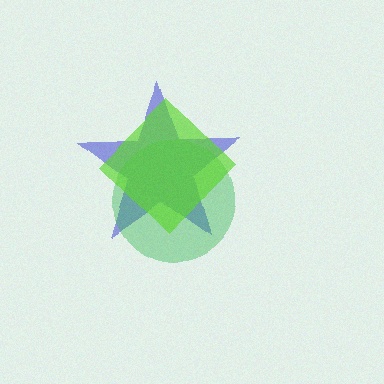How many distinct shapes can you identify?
There are 3 distinct shapes: a blue star, a green circle, a lime diamond.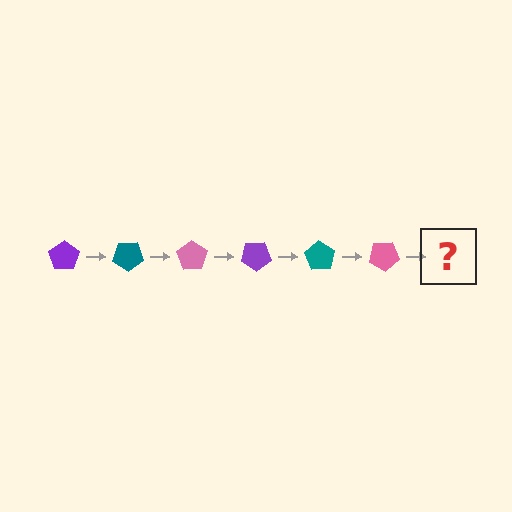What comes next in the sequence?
The next element should be a purple pentagon, rotated 210 degrees from the start.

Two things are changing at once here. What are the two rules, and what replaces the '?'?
The two rules are that it rotates 35 degrees each step and the color cycles through purple, teal, and pink. The '?' should be a purple pentagon, rotated 210 degrees from the start.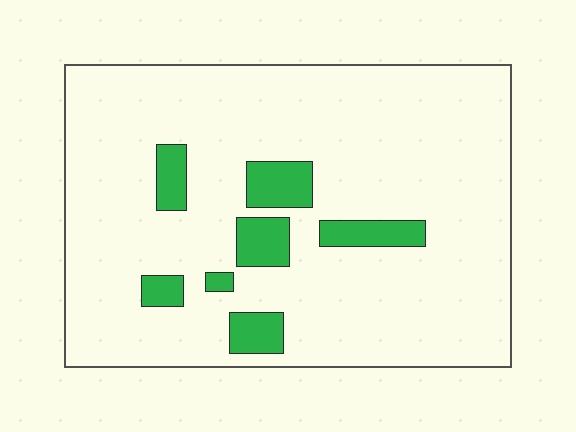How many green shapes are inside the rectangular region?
7.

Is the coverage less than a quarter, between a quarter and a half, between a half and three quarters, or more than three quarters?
Less than a quarter.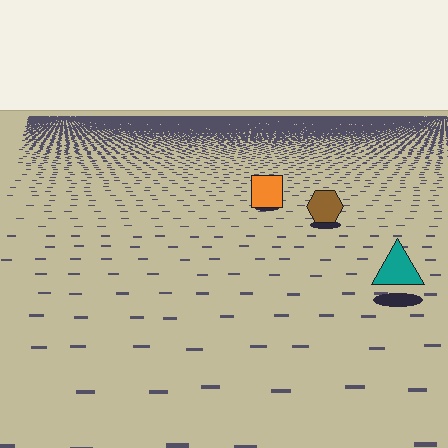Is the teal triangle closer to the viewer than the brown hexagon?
Yes. The teal triangle is closer — you can tell from the texture gradient: the ground texture is coarser near it.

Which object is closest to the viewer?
The teal triangle is closest. The texture marks near it are larger and more spread out.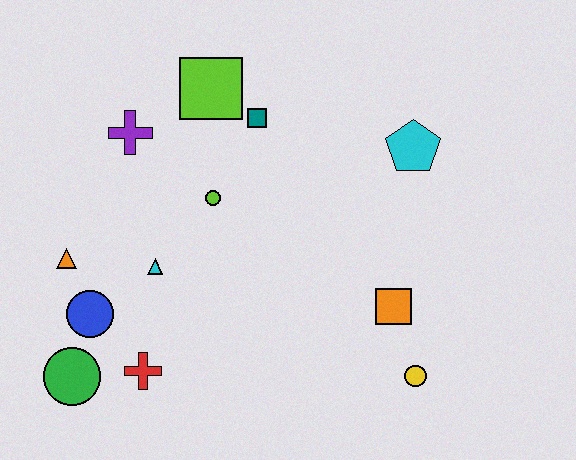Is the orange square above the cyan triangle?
No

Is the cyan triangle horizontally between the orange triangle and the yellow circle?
Yes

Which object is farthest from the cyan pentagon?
The green circle is farthest from the cyan pentagon.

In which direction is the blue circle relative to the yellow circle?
The blue circle is to the left of the yellow circle.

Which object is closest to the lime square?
The teal square is closest to the lime square.